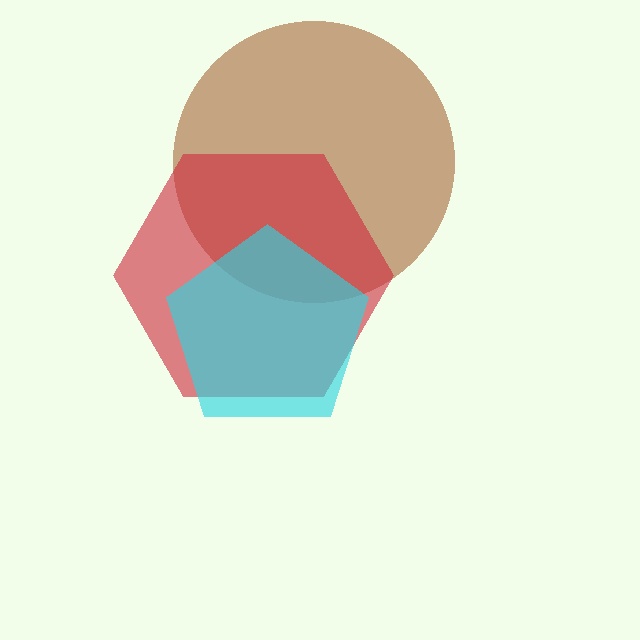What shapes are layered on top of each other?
The layered shapes are: a brown circle, a red hexagon, a cyan pentagon.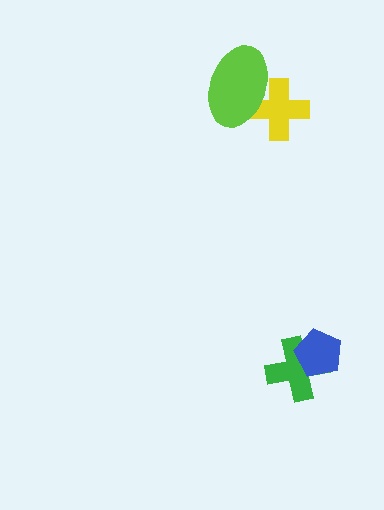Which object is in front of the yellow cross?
The lime ellipse is in front of the yellow cross.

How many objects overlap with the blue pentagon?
1 object overlaps with the blue pentagon.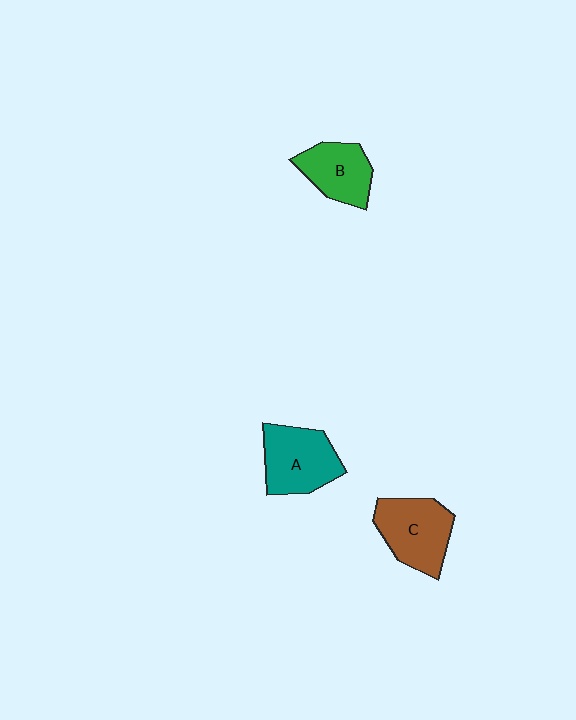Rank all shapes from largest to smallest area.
From largest to smallest: A (teal), C (brown), B (green).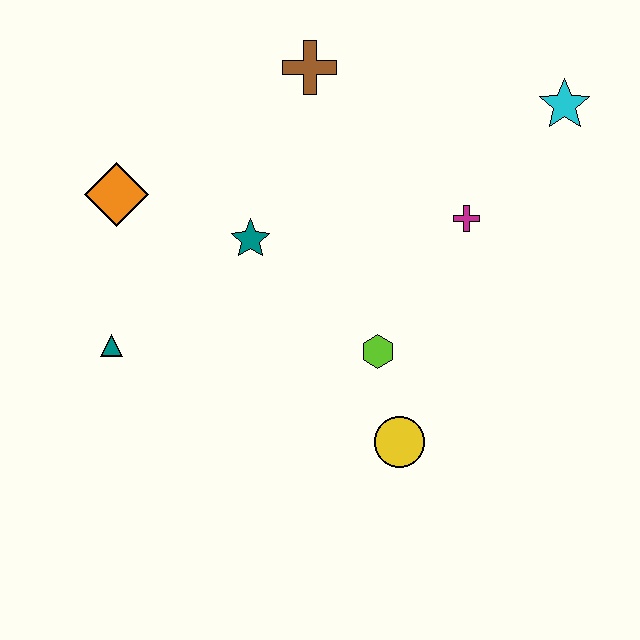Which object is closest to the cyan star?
The magenta cross is closest to the cyan star.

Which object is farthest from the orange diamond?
The cyan star is farthest from the orange diamond.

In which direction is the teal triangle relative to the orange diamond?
The teal triangle is below the orange diamond.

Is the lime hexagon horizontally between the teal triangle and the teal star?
No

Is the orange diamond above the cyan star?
No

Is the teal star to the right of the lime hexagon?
No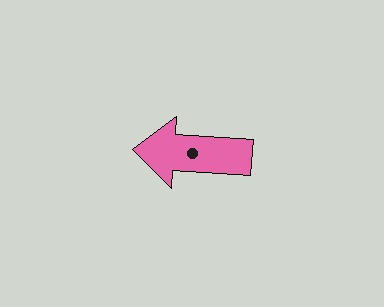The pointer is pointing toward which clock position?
Roughly 9 o'clock.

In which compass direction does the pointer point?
West.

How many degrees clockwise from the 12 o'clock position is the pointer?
Approximately 274 degrees.